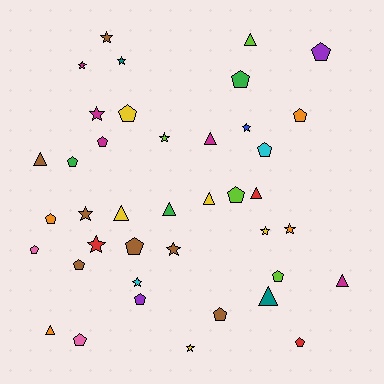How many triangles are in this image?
There are 10 triangles.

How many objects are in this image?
There are 40 objects.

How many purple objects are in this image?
There are 2 purple objects.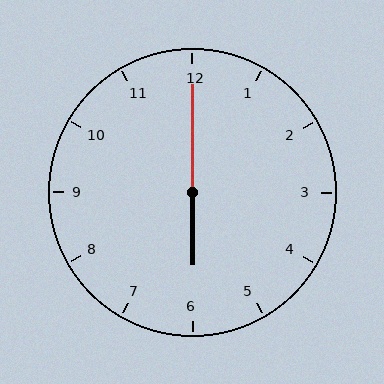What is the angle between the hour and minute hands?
Approximately 180 degrees.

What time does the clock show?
6:00.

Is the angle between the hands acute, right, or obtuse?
It is obtuse.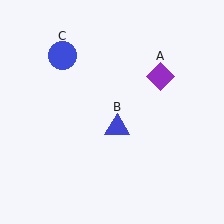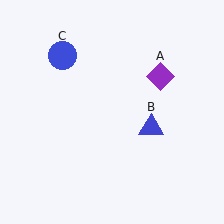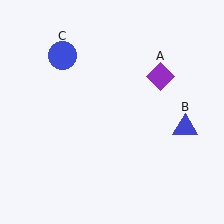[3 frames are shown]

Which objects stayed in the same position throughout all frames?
Purple diamond (object A) and blue circle (object C) remained stationary.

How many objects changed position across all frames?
1 object changed position: blue triangle (object B).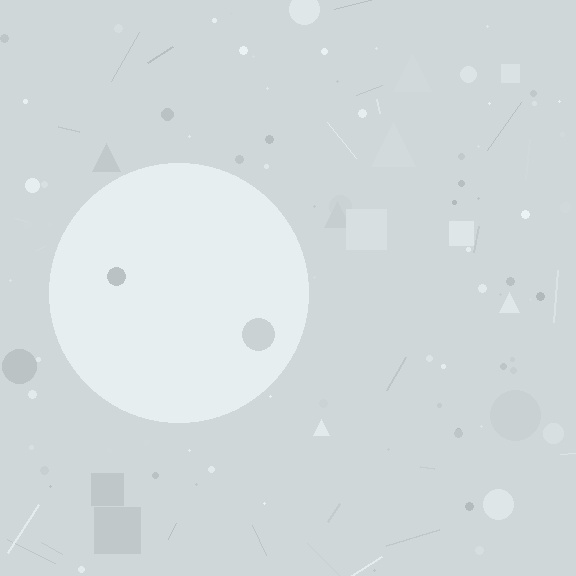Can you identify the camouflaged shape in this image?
The camouflaged shape is a circle.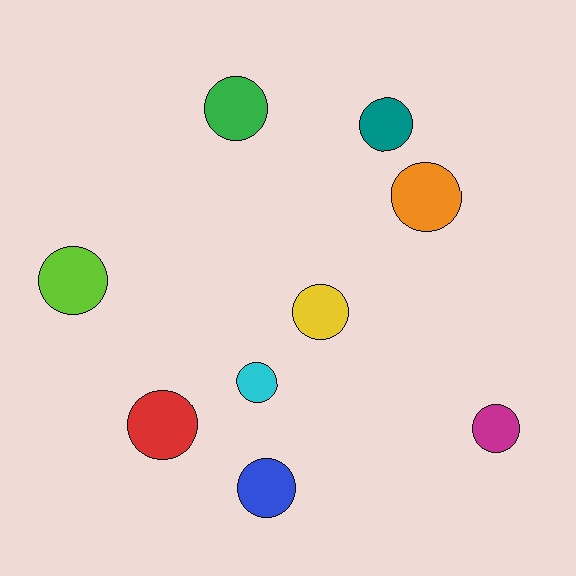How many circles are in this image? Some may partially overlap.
There are 9 circles.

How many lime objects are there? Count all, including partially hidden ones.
There is 1 lime object.